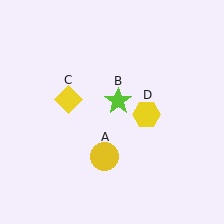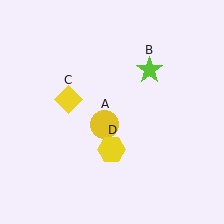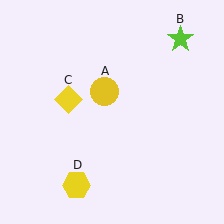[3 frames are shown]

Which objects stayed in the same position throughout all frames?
Yellow diamond (object C) remained stationary.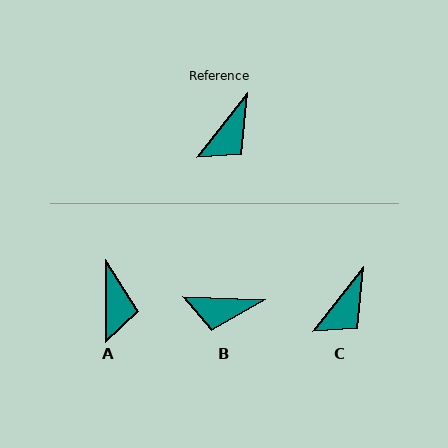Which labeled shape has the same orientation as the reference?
C.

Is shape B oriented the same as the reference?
No, it is off by about 53 degrees.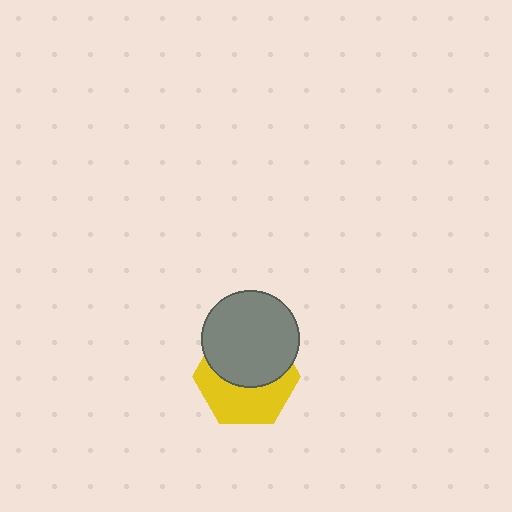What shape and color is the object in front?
The object in front is a gray circle.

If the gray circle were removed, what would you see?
You would see the complete yellow hexagon.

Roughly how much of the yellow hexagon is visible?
About half of it is visible (roughly 48%).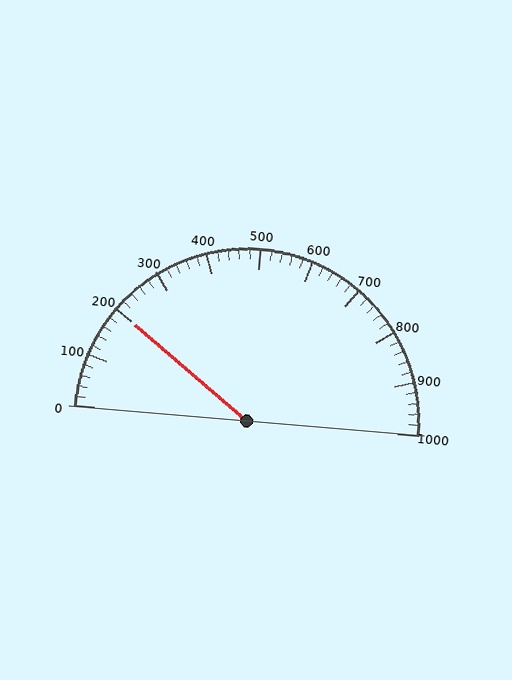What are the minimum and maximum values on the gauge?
The gauge ranges from 0 to 1000.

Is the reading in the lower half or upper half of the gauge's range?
The reading is in the lower half of the range (0 to 1000).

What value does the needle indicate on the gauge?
The needle indicates approximately 200.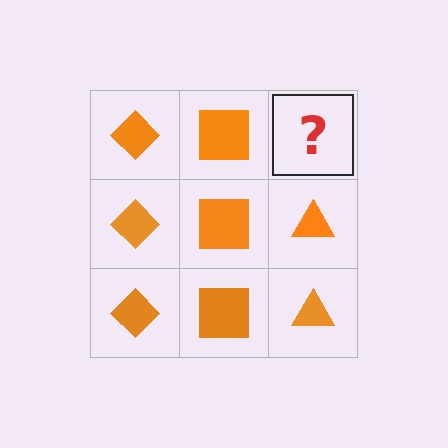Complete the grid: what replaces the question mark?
The question mark should be replaced with an orange triangle.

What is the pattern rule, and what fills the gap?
The rule is that each column has a consistent shape. The gap should be filled with an orange triangle.